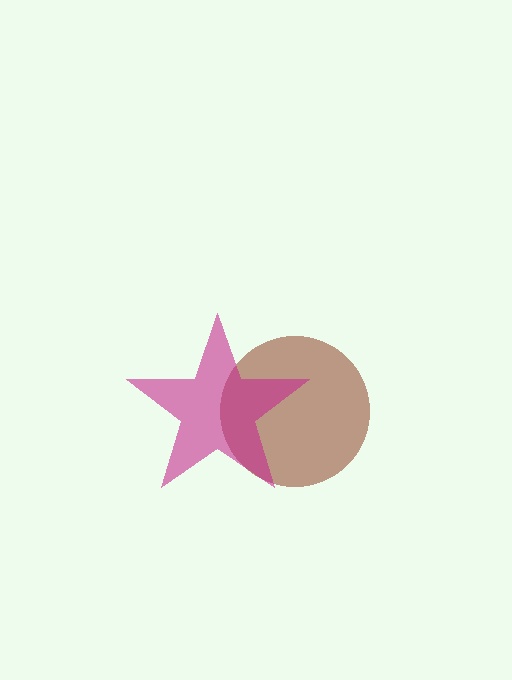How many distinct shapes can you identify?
There are 2 distinct shapes: a brown circle, a magenta star.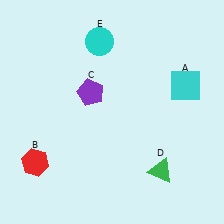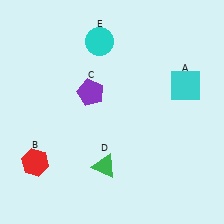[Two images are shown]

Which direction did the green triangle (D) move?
The green triangle (D) moved left.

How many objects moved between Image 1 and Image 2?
1 object moved between the two images.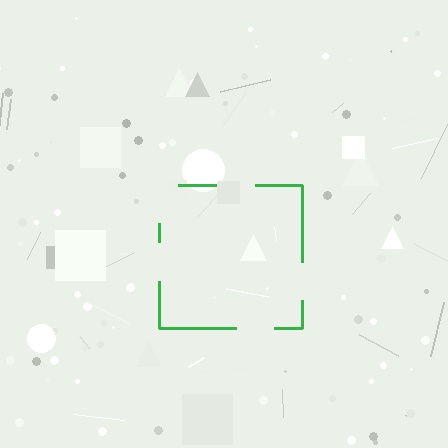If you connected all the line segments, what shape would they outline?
They would outline a square.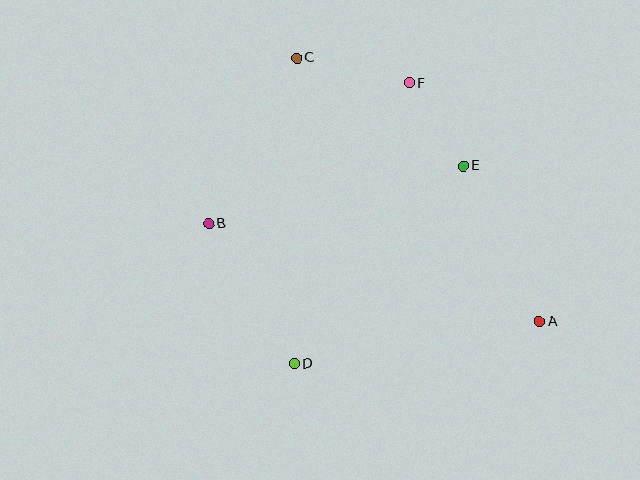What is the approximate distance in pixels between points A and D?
The distance between A and D is approximately 249 pixels.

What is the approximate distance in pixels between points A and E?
The distance between A and E is approximately 173 pixels.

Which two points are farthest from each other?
Points A and C are farthest from each other.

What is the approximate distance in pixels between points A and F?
The distance between A and F is approximately 271 pixels.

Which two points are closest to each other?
Points E and F are closest to each other.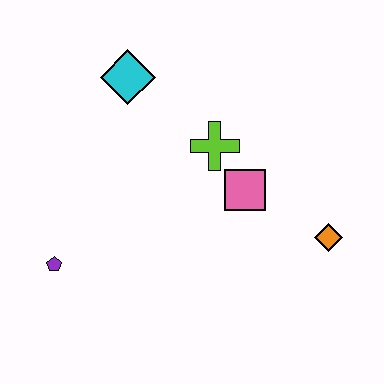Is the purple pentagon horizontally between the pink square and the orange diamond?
No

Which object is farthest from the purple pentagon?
The orange diamond is farthest from the purple pentagon.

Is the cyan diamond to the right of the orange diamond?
No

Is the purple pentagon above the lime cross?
No